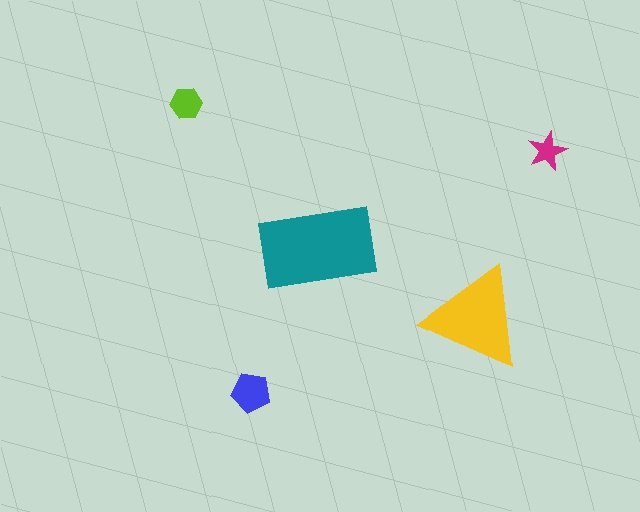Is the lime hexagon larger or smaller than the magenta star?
Larger.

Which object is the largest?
The teal rectangle.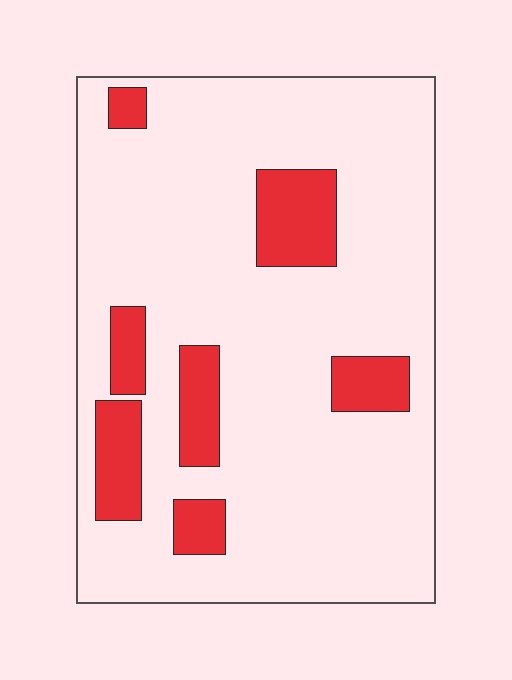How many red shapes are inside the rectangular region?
7.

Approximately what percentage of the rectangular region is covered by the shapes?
Approximately 15%.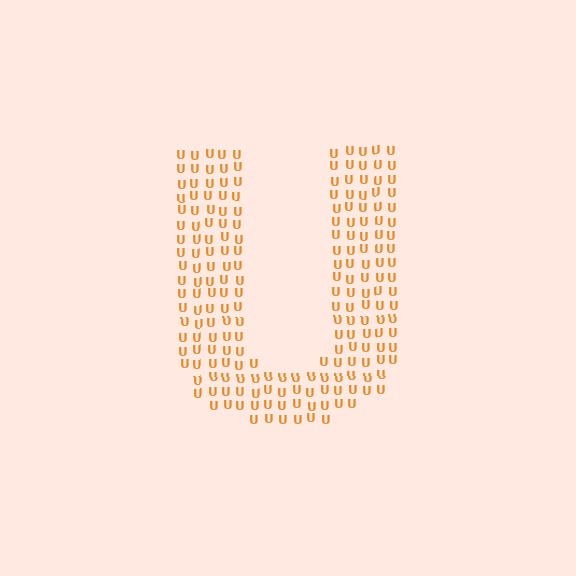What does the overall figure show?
The overall figure shows the letter U.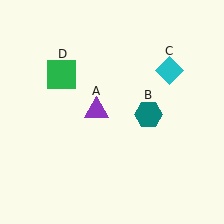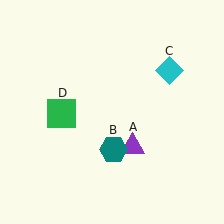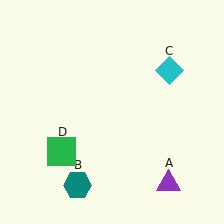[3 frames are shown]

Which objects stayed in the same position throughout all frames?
Cyan diamond (object C) remained stationary.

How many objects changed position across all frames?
3 objects changed position: purple triangle (object A), teal hexagon (object B), green square (object D).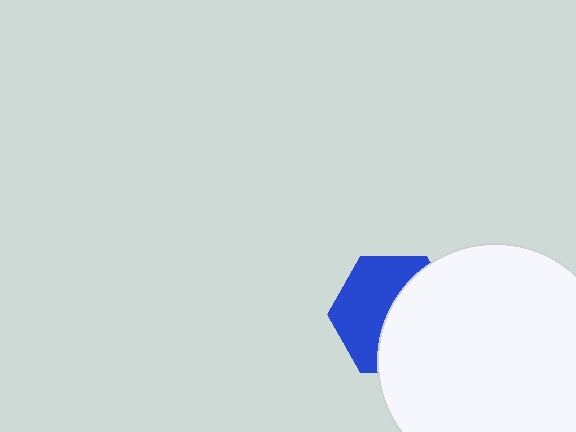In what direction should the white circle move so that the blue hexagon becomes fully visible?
The white circle should move right. That is the shortest direction to clear the overlap and leave the blue hexagon fully visible.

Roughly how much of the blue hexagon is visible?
About half of it is visible (roughly 50%).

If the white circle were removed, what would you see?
You would see the complete blue hexagon.